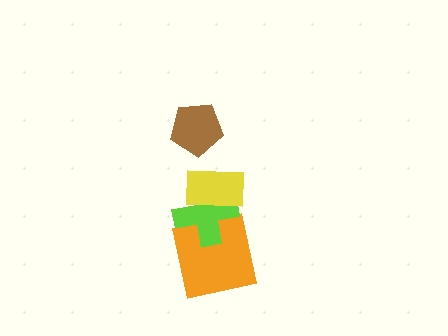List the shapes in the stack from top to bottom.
From top to bottom: the brown pentagon, the yellow rectangle, the lime cross, the orange square.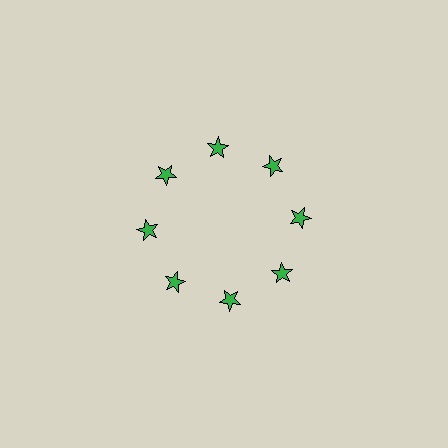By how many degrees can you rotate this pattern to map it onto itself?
The pattern maps onto itself every 45 degrees of rotation.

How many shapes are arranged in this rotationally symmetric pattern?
There are 8 shapes, arranged in 8 groups of 1.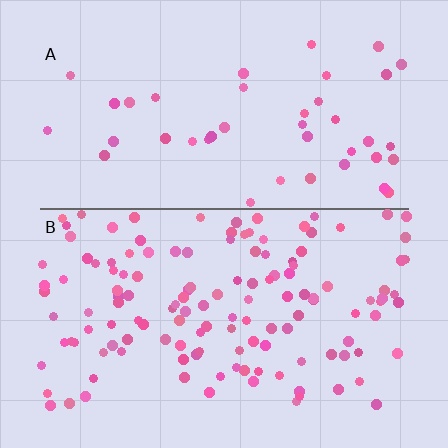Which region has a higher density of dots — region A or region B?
B (the bottom).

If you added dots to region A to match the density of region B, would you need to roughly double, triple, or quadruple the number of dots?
Approximately triple.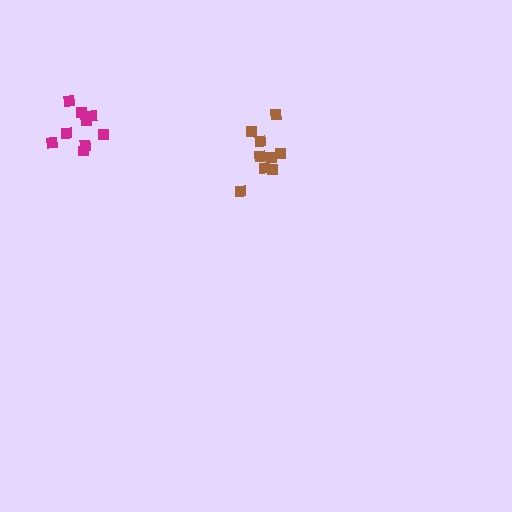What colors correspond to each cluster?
The clusters are colored: magenta, brown.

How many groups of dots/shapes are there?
There are 2 groups.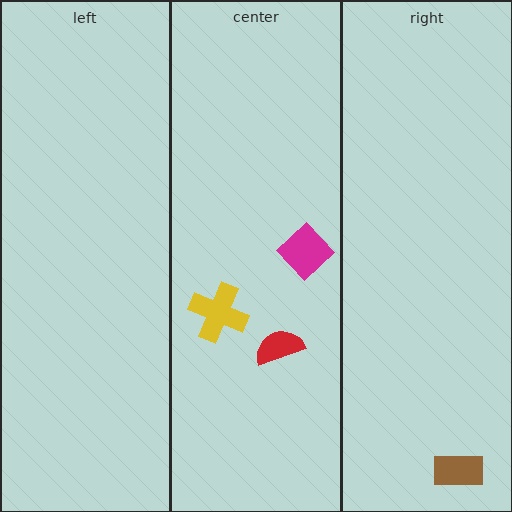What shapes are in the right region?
The brown rectangle.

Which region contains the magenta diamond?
The center region.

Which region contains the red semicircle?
The center region.